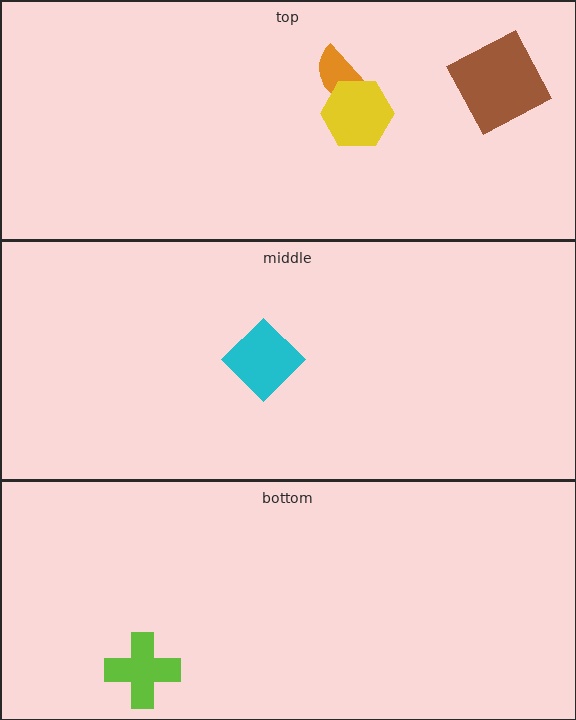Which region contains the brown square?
The top region.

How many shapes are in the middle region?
1.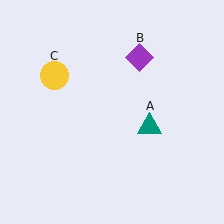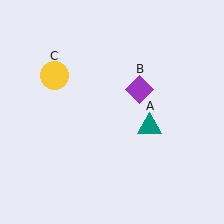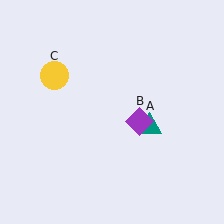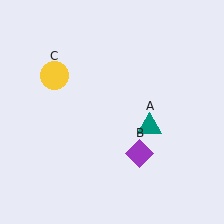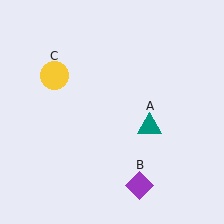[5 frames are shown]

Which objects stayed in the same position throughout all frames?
Teal triangle (object A) and yellow circle (object C) remained stationary.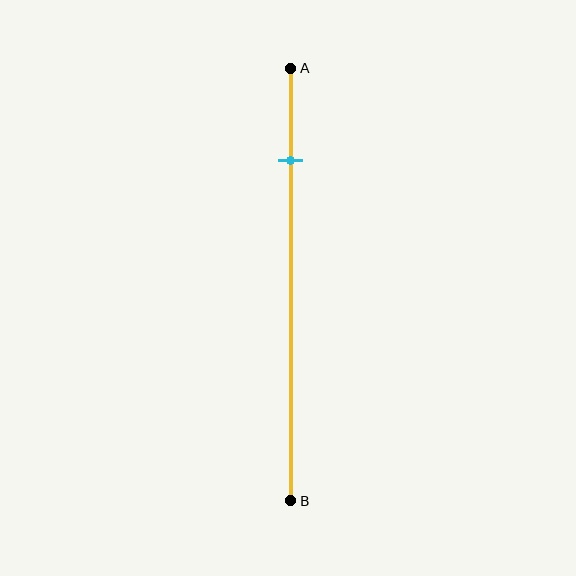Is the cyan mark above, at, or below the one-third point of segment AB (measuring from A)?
The cyan mark is above the one-third point of segment AB.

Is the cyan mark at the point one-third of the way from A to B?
No, the mark is at about 20% from A, not at the 33% one-third point.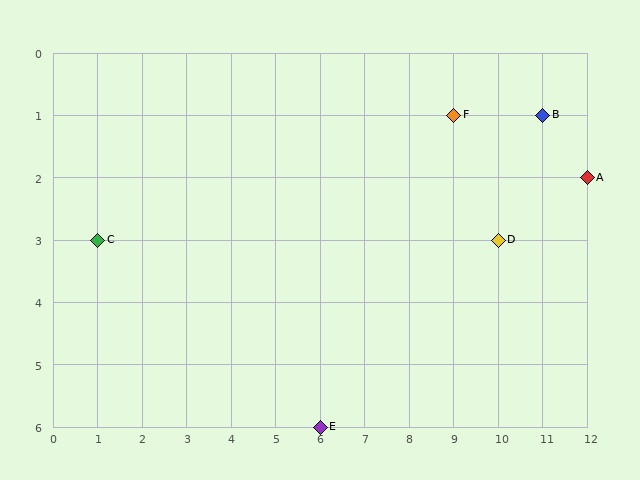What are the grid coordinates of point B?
Point B is at grid coordinates (11, 1).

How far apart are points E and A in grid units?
Points E and A are 6 columns and 4 rows apart (about 7.2 grid units diagonally).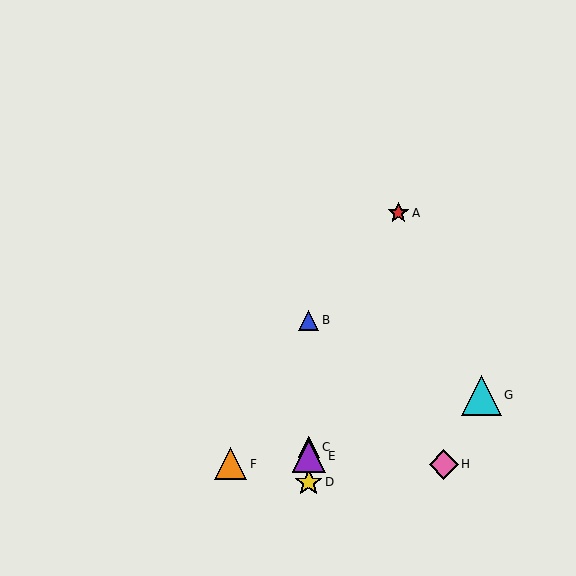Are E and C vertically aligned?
Yes, both are at x≈309.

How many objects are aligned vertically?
4 objects (B, C, D, E) are aligned vertically.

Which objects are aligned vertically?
Objects B, C, D, E are aligned vertically.